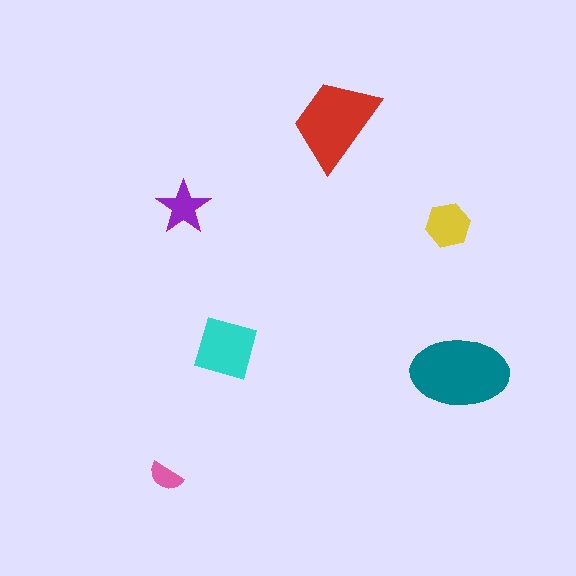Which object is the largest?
The teal ellipse.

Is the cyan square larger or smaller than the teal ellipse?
Smaller.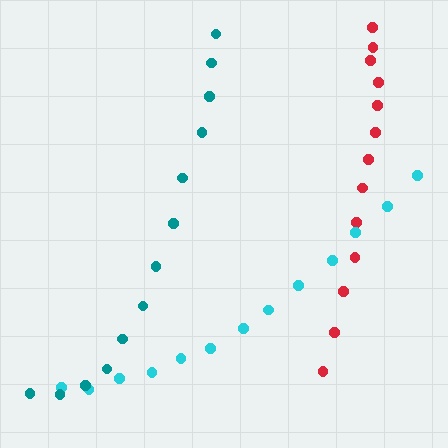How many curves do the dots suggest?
There are 3 distinct paths.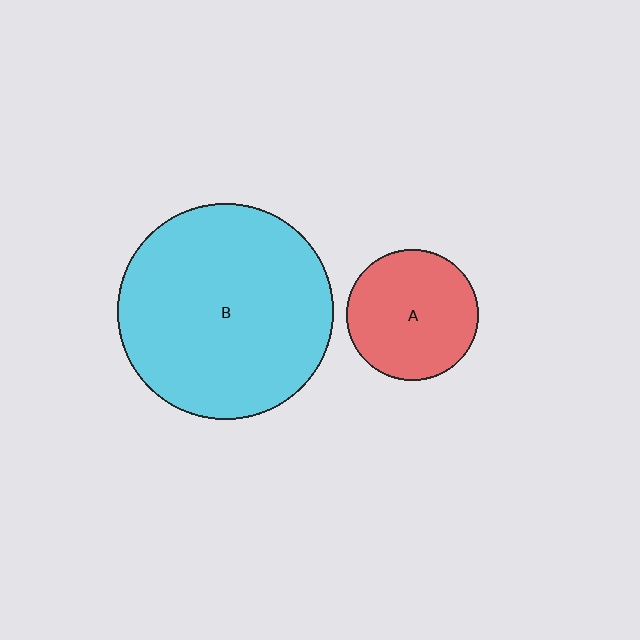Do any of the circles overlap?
No, none of the circles overlap.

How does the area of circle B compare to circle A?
Approximately 2.7 times.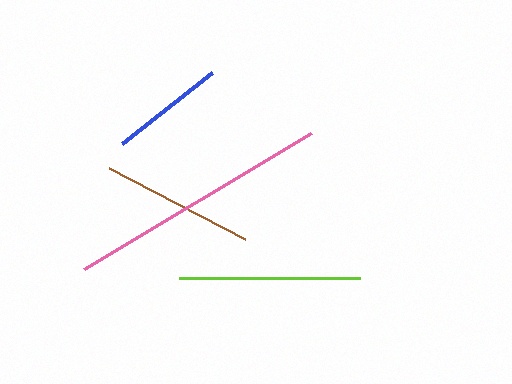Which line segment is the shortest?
The blue line is the shortest at approximately 114 pixels.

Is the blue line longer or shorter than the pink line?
The pink line is longer than the blue line.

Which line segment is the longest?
The pink line is the longest at approximately 265 pixels.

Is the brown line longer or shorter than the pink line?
The pink line is longer than the brown line.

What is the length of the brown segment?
The brown segment is approximately 154 pixels long.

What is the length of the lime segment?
The lime segment is approximately 182 pixels long.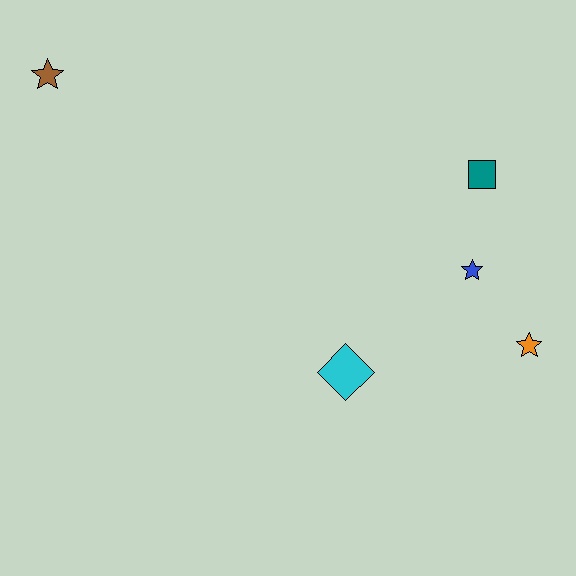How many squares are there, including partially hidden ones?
There is 1 square.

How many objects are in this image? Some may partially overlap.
There are 5 objects.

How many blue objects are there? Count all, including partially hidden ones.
There is 1 blue object.